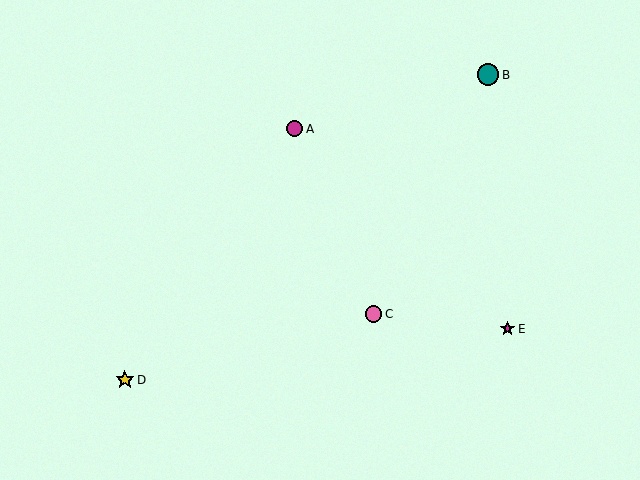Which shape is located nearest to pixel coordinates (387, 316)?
The pink circle (labeled C) at (374, 314) is nearest to that location.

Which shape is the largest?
The teal circle (labeled B) is the largest.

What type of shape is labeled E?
Shape E is a magenta star.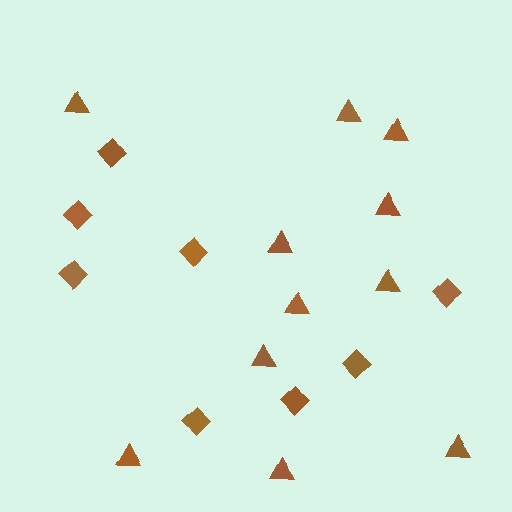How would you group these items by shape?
There are 2 groups: one group of triangles (11) and one group of diamonds (8).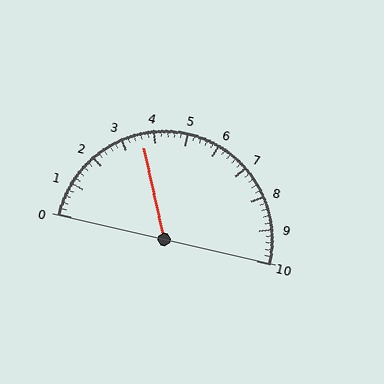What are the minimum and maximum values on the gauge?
The gauge ranges from 0 to 10.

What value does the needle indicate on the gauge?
The needle indicates approximately 3.6.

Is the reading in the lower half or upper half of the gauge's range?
The reading is in the lower half of the range (0 to 10).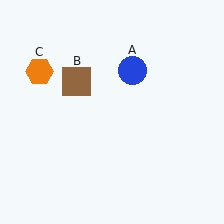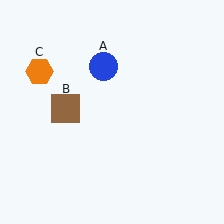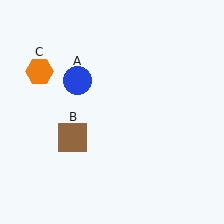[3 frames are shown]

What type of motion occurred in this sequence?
The blue circle (object A), brown square (object B) rotated counterclockwise around the center of the scene.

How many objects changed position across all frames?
2 objects changed position: blue circle (object A), brown square (object B).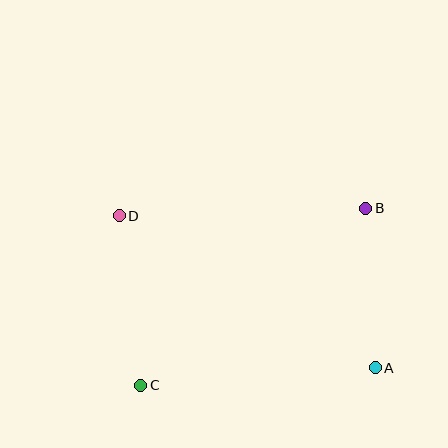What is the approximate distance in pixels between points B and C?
The distance between B and C is approximately 286 pixels.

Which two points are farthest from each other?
Points A and D are farthest from each other.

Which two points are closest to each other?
Points A and B are closest to each other.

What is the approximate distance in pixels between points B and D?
The distance between B and D is approximately 246 pixels.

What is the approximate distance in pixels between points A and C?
The distance between A and C is approximately 235 pixels.